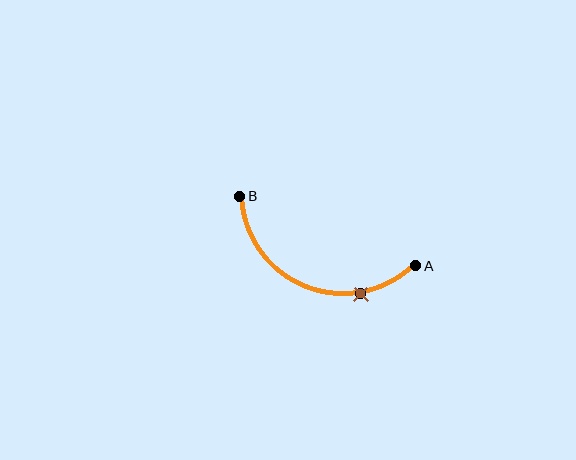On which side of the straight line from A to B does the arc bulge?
The arc bulges below the straight line connecting A and B.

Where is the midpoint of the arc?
The arc midpoint is the point on the curve farthest from the straight line joining A and B. It sits below that line.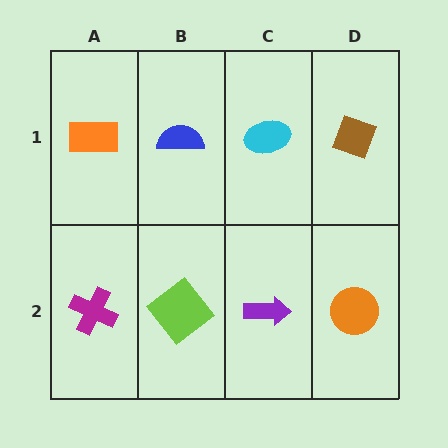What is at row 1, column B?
A blue semicircle.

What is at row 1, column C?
A cyan ellipse.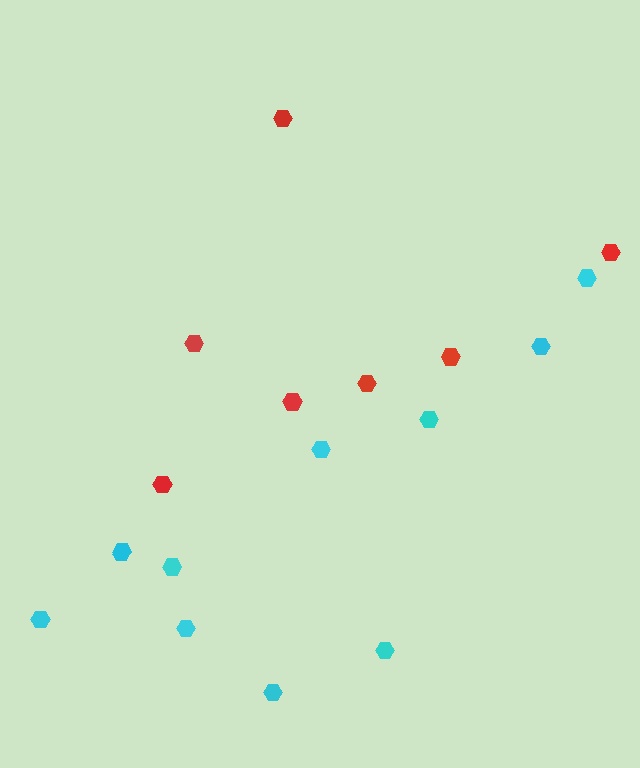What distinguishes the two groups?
There are 2 groups: one group of red hexagons (7) and one group of cyan hexagons (10).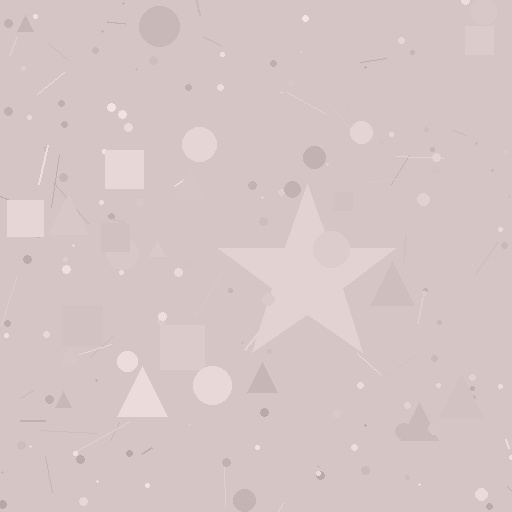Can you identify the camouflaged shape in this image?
The camouflaged shape is a star.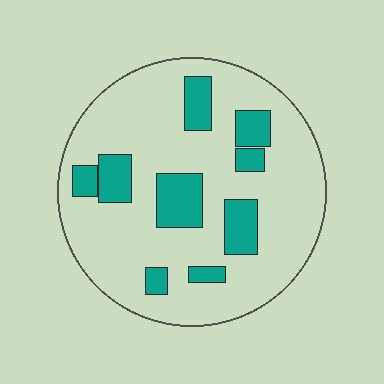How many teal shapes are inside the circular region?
9.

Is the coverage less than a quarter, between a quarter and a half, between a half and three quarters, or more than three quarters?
Less than a quarter.